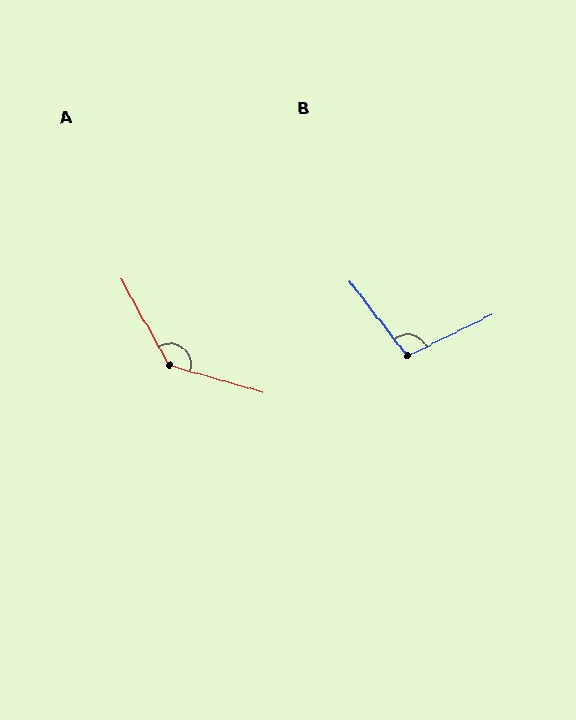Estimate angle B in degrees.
Approximately 102 degrees.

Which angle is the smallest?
B, at approximately 102 degrees.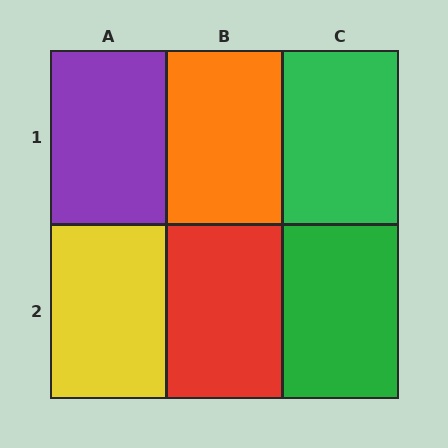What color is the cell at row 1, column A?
Purple.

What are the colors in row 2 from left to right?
Yellow, red, green.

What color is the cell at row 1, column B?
Orange.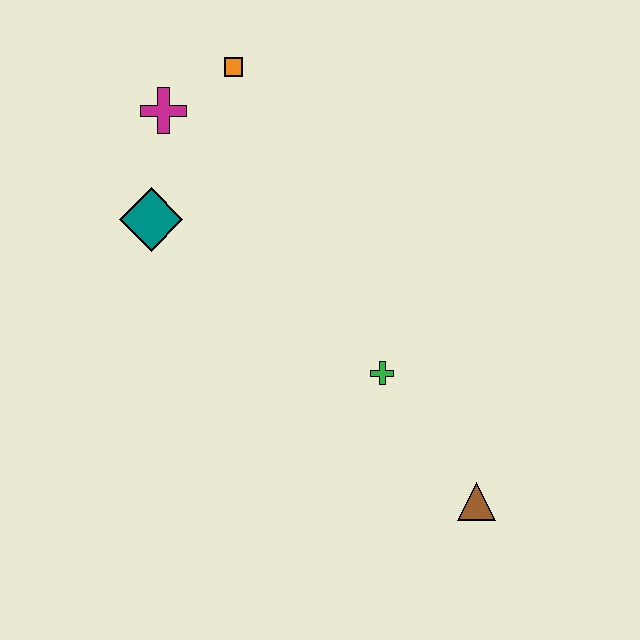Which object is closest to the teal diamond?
The magenta cross is closest to the teal diamond.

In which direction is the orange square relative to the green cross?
The orange square is above the green cross.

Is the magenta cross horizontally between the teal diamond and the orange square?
Yes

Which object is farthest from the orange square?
The brown triangle is farthest from the orange square.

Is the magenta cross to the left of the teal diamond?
No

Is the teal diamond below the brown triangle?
No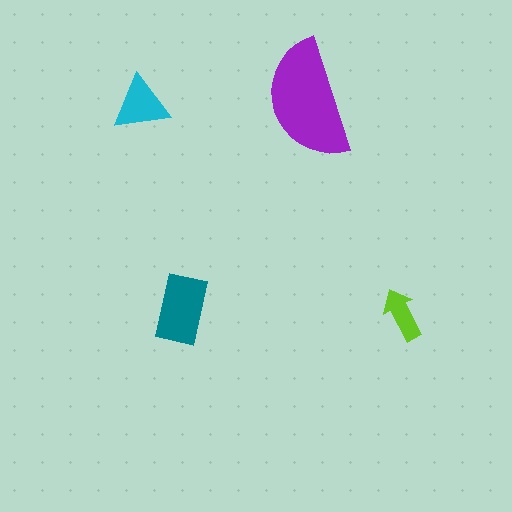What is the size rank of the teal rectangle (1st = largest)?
2nd.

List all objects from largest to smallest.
The purple semicircle, the teal rectangle, the cyan triangle, the lime arrow.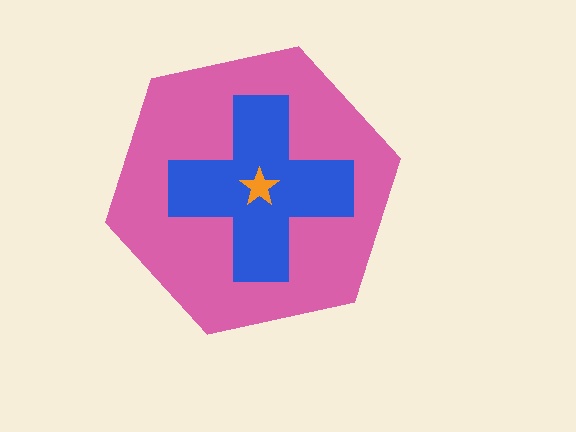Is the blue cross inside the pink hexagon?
Yes.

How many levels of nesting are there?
3.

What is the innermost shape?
The orange star.